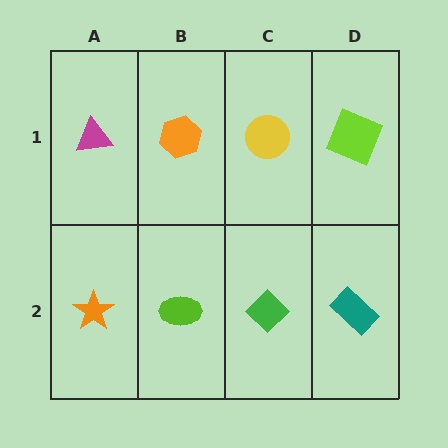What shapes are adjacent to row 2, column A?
A magenta triangle (row 1, column A), a lime ellipse (row 2, column B).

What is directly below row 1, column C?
A green diamond.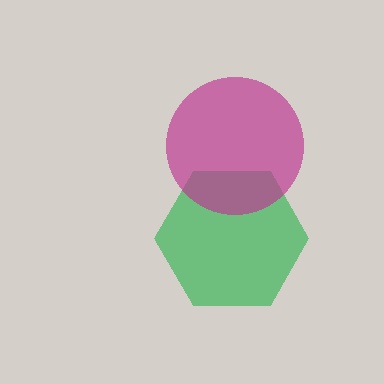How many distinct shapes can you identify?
There are 2 distinct shapes: a green hexagon, a magenta circle.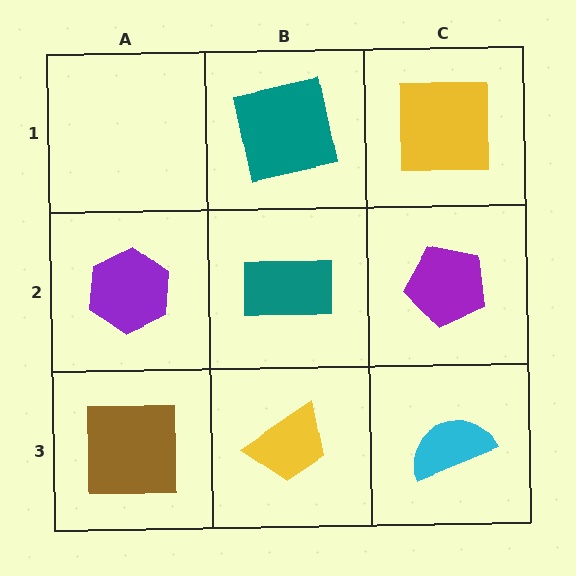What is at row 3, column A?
A brown square.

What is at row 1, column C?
A yellow square.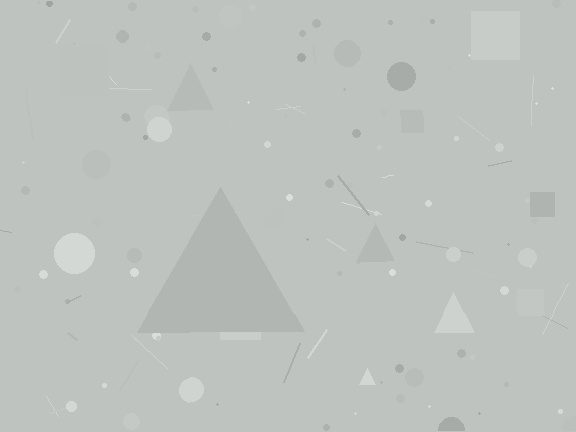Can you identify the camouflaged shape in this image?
The camouflaged shape is a triangle.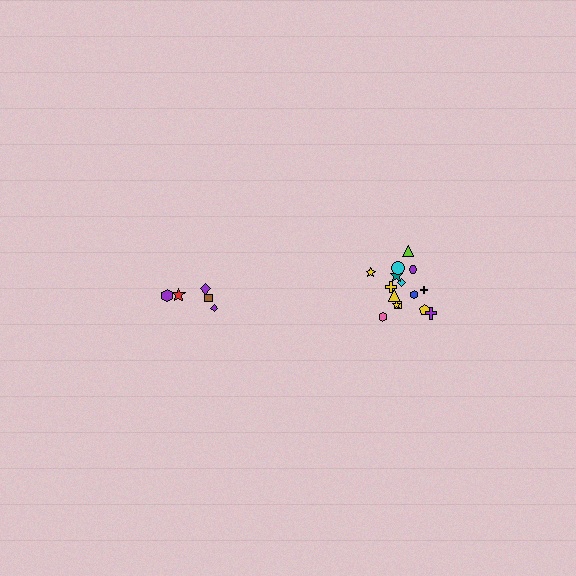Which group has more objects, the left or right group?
The right group.